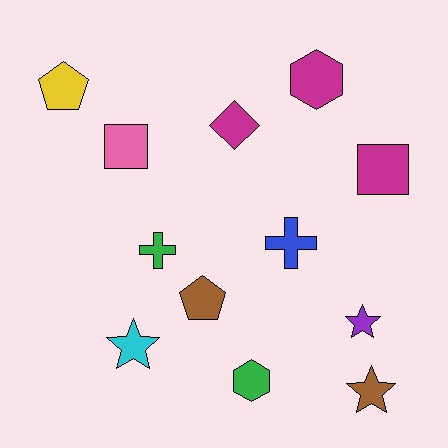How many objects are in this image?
There are 12 objects.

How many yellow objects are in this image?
There is 1 yellow object.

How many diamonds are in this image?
There is 1 diamond.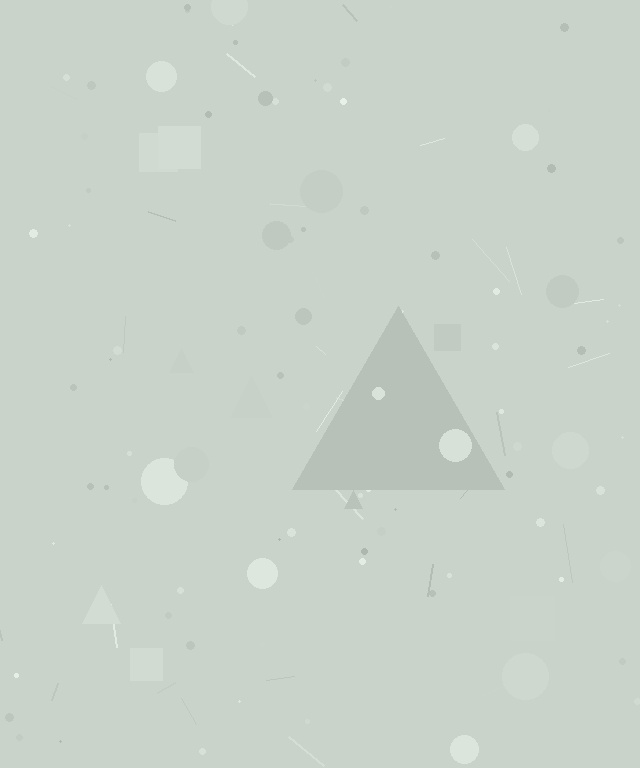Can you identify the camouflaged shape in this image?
The camouflaged shape is a triangle.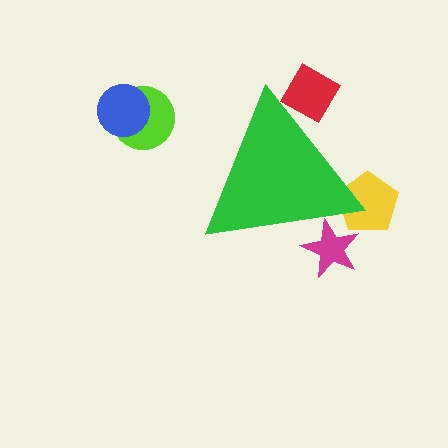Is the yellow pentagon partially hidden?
Yes, the yellow pentagon is partially hidden behind the green triangle.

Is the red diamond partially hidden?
Yes, the red diamond is partially hidden behind the green triangle.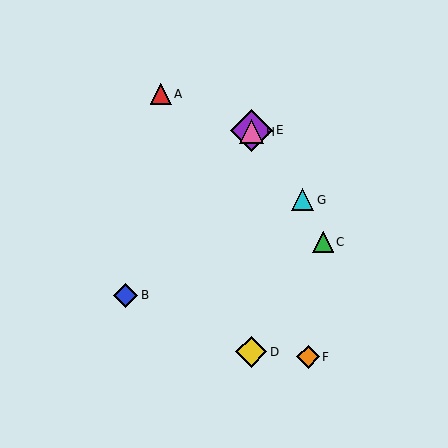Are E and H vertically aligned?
Yes, both are at x≈251.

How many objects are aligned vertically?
3 objects (D, E, H) are aligned vertically.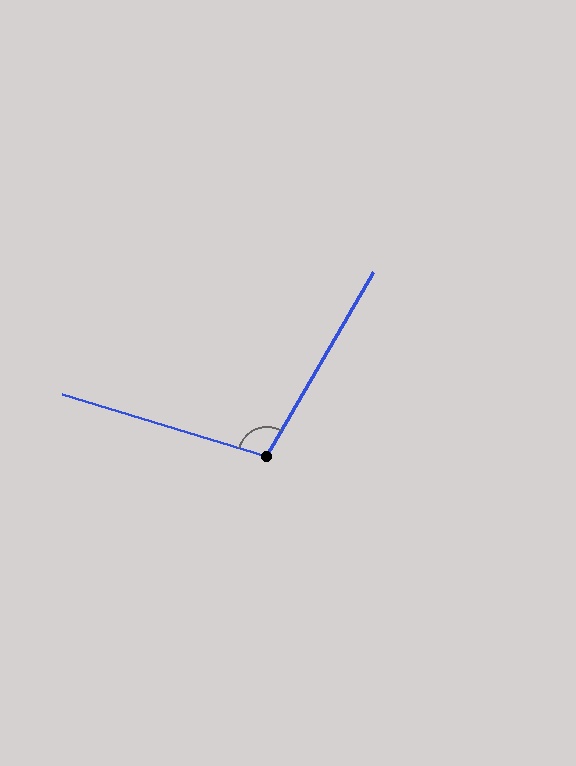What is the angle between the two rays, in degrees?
Approximately 103 degrees.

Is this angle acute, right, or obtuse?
It is obtuse.